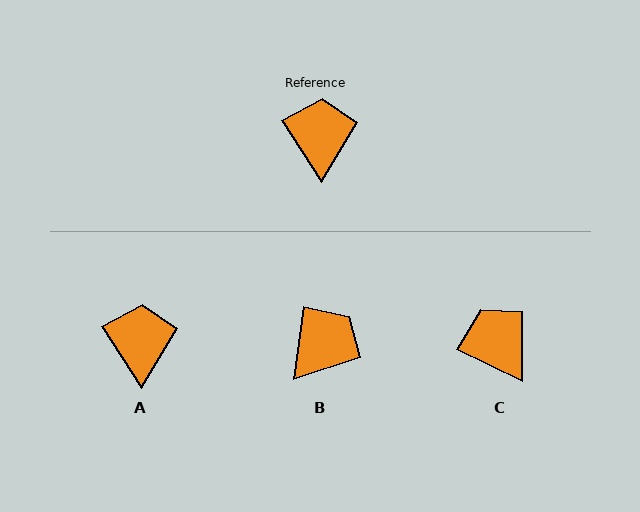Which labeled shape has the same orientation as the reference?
A.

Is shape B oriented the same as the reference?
No, it is off by about 41 degrees.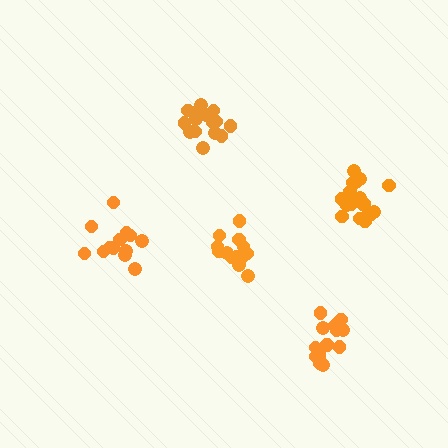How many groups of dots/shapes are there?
There are 5 groups.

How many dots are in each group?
Group 1: 13 dots, Group 2: 15 dots, Group 3: 16 dots, Group 4: 13 dots, Group 5: 18 dots (75 total).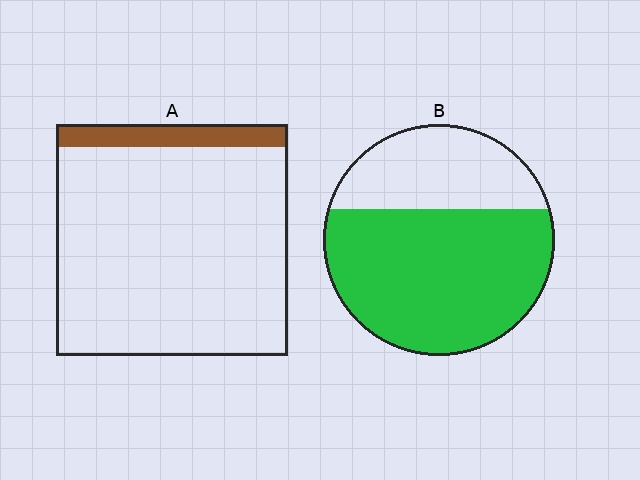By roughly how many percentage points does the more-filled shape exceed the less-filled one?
By roughly 55 percentage points (B over A).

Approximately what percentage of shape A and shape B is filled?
A is approximately 10% and B is approximately 65%.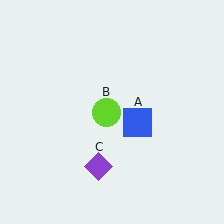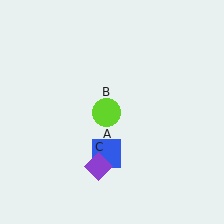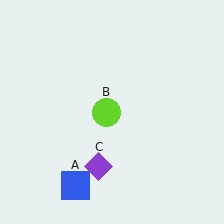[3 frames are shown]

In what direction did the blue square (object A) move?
The blue square (object A) moved down and to the left.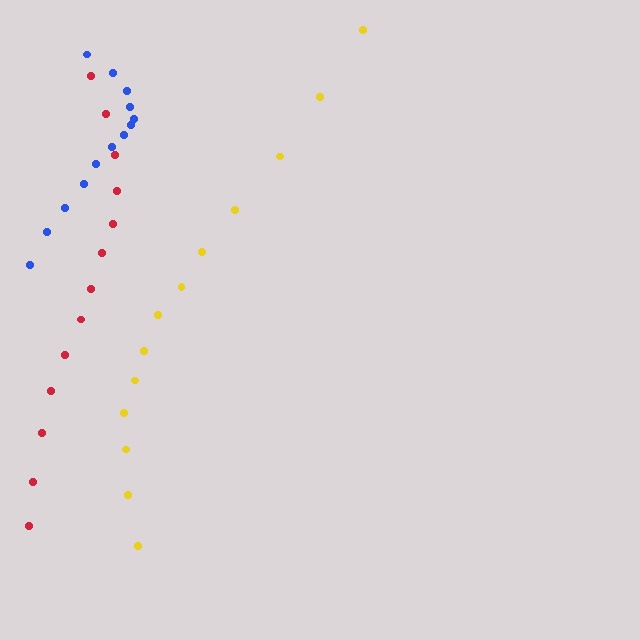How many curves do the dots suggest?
There are 3 distinct paths.